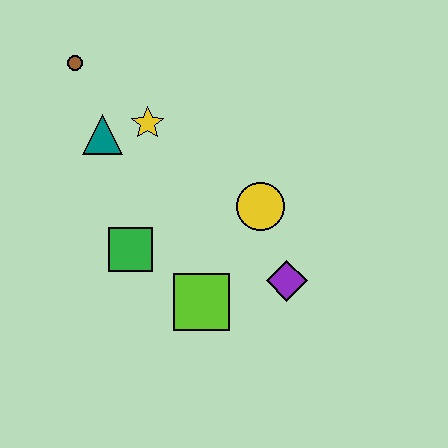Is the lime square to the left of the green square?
No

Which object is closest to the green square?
The lime square is closest to the green square.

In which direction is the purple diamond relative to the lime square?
The purple diamond is to the right of the lime square.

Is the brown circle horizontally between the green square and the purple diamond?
No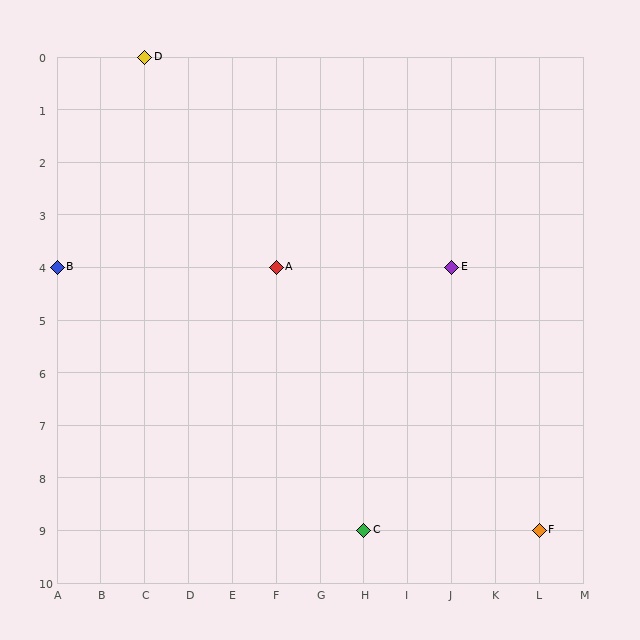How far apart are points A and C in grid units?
Points A and C are 2 columns and 5 rows apart (about 5.4 grid units diagonally).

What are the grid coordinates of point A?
Point A is at grid coordinates (F, 4).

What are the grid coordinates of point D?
Point D is at grid coordinates (C, 0).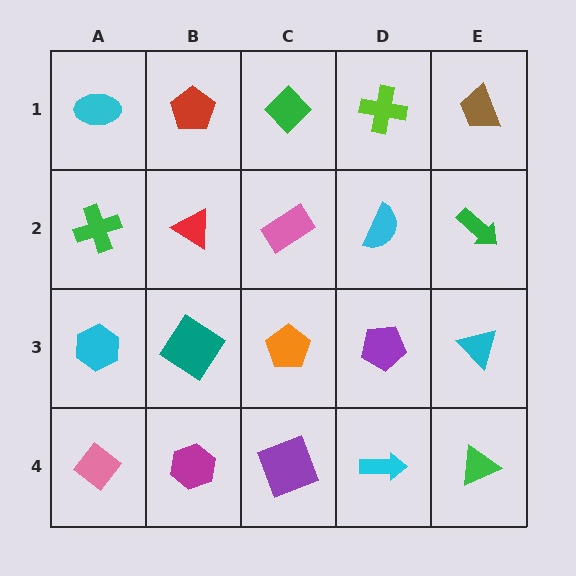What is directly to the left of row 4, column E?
A cyan arrow.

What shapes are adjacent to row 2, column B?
A red pentagon (row 1, column B), a teal diamond (row 3, column B), a green cross (row 2, column A), a pink rectangle (row 2, column C).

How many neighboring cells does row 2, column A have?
3.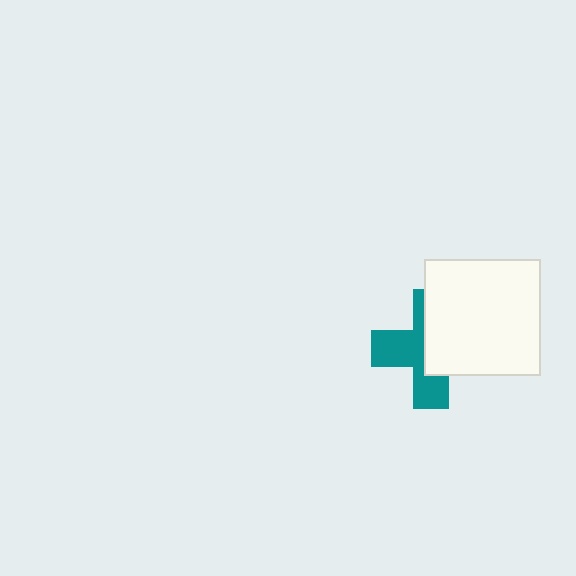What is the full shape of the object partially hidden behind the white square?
The partially hidden object is a teal cross.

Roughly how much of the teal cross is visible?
About half of it is visible (roughly 49%).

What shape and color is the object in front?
The object in front is a white square.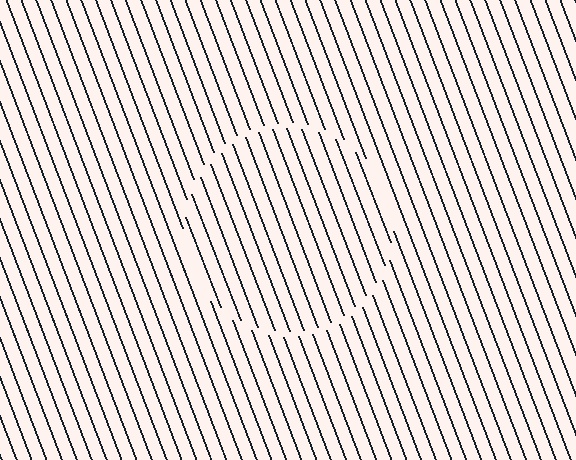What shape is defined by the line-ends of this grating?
An illusory circle. The interior of the shape contains the same grating, shifted by half a period — the contour is defined by the phase discontinuity where line-ends from the inner and outer gratings abut.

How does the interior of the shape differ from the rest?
The interior of the shape contains the same grating, shifted by half a period — the contour is defined by the phase discontinuity where line-ends from the inner and outer gratings abut.